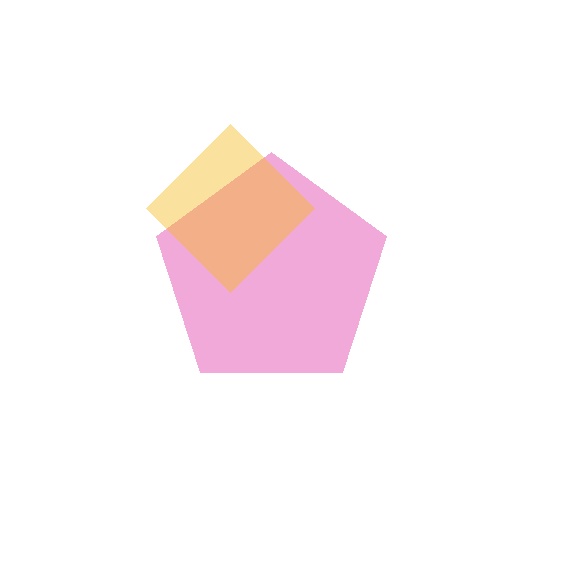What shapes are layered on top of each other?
The layered shapes are: a pink pentagon, a yellow diamond.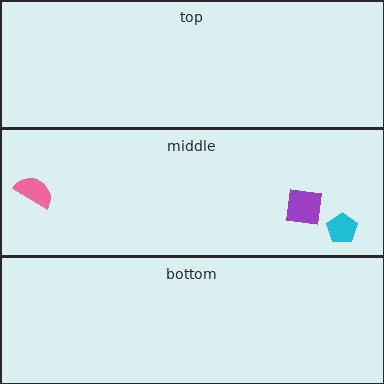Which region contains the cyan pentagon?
The middle region.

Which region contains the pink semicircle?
The middle region.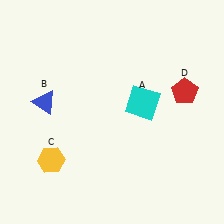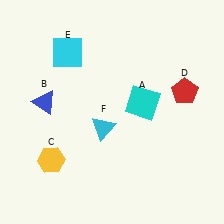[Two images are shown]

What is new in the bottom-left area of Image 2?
A cyan triangle (F) was added in the bottom-left area of Image 2.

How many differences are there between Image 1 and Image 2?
There are 2 differences between the two images.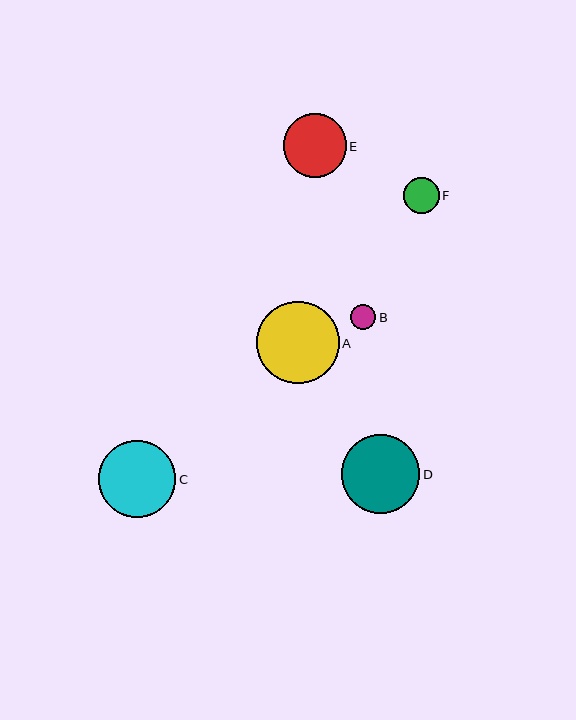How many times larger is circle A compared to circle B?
Circle A is approximately 3.3 times the size of circle B.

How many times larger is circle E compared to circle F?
Circle E is approximately 1.8 times the size of circle F.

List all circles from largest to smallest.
From largest to smallest: A, D, C, E, F, B.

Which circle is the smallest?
Circle B is the smallest with a size of approximately 25 pixels.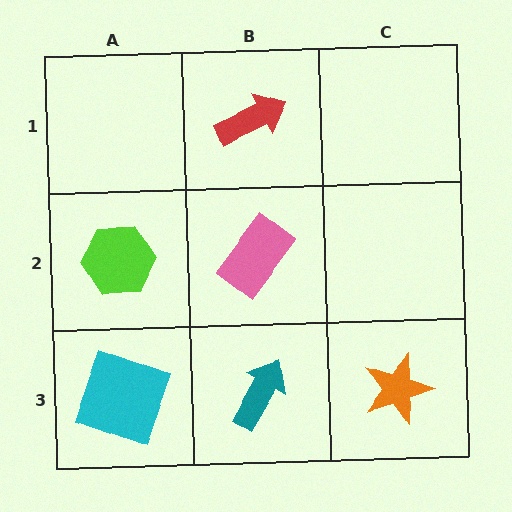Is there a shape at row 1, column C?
No, that cell is empty.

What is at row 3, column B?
A teal arrow.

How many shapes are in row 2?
2 shapes.